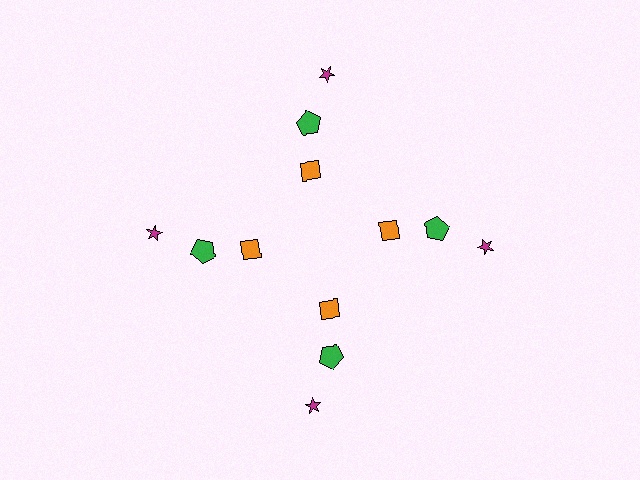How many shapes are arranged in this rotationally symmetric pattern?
There are 12 shapes, arranged in 4 groups of 3.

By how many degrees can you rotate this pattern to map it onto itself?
The pattern maps onto itself every 90 degrees of rotation.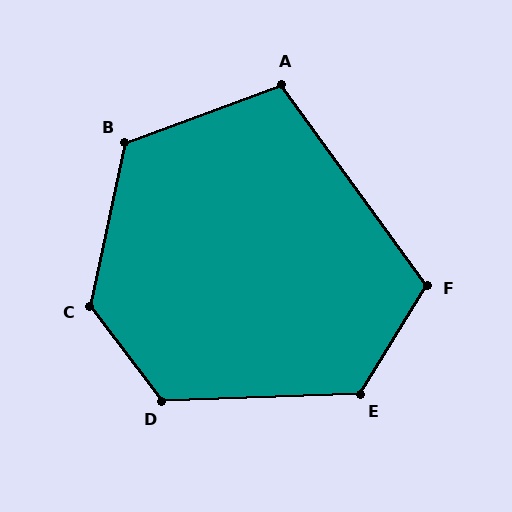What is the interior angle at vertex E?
Approximately 123 degrees (obtuse).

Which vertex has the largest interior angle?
C, at approximately 131 degrees.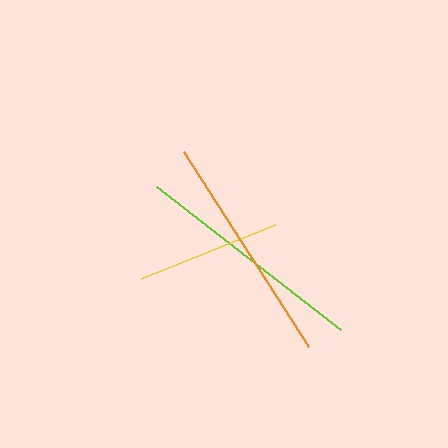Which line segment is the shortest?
The yellow line is the shortest at approximately 145 pixels.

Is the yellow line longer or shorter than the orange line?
The orange line is longer than the yellow line.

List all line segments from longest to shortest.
From longest to shortest: lime, orange, yellow.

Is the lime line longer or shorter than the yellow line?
The lime line is longer than the yellow line.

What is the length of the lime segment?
The lime segment is approximately 233 pixels long.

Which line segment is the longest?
The lime line is the longest at approximately 233 pixels.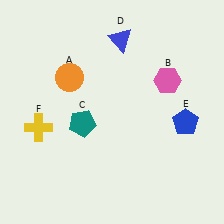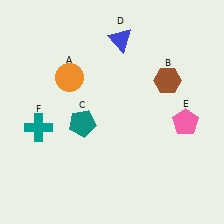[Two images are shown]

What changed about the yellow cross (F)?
In Image 1, F is yellow. In Image 2, it changed to teal.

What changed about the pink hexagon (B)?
In Image 1, B is pink. In Image 2, it changed to brown.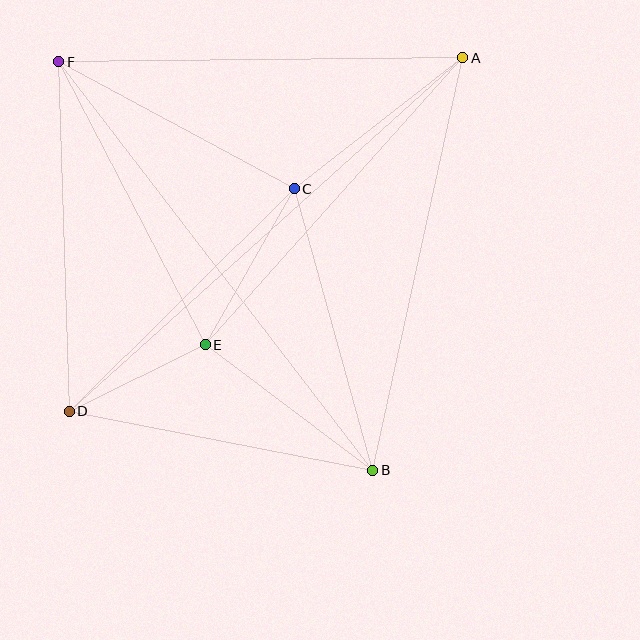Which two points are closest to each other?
Points D and E are closest to each other.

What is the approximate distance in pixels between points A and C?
The distance between A and C is approximately 214 pixels.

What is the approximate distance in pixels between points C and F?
The distance between C and F is approximately 267 pixels.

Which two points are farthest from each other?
Points A and D are farthest from each other.